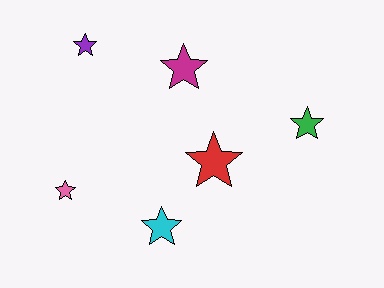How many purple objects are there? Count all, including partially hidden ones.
There is 1 purple object.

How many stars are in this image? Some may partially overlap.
There are 6 stars.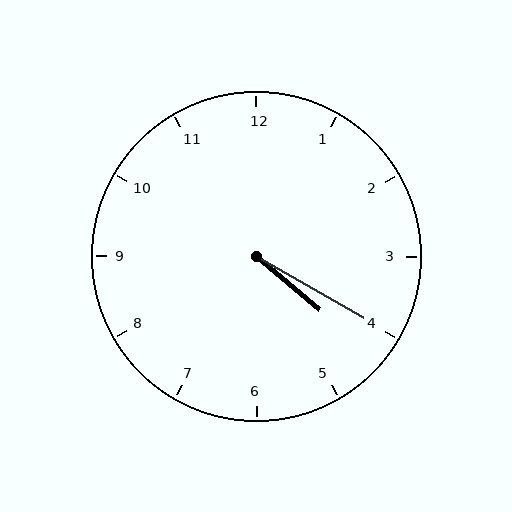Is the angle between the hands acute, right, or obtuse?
It is acute.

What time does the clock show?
4:20.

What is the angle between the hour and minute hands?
Approximately 10 degrees.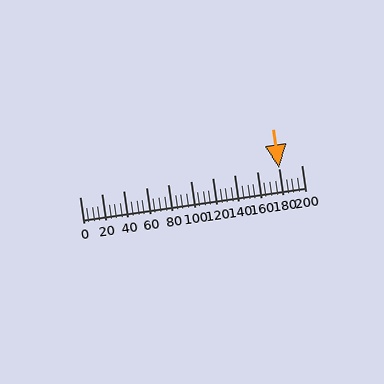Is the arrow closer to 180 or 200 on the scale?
The arrow is closer to 180.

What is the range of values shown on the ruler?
The ruler shows values from 0 to 200.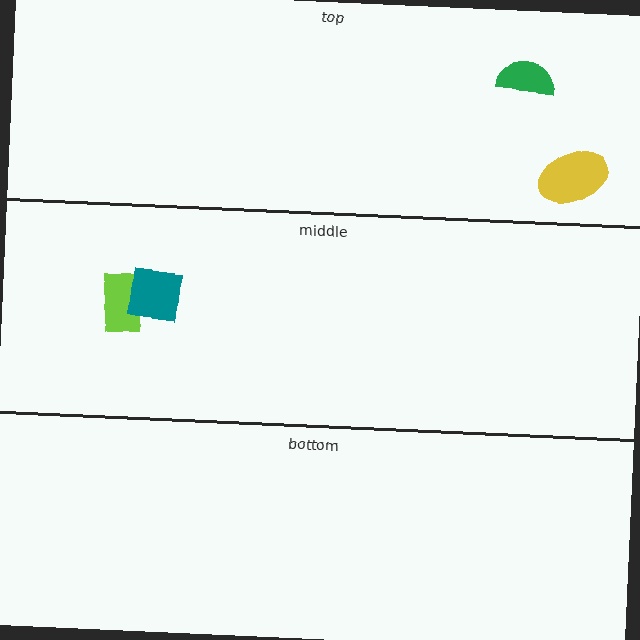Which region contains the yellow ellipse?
The top region.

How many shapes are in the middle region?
2.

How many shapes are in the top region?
2.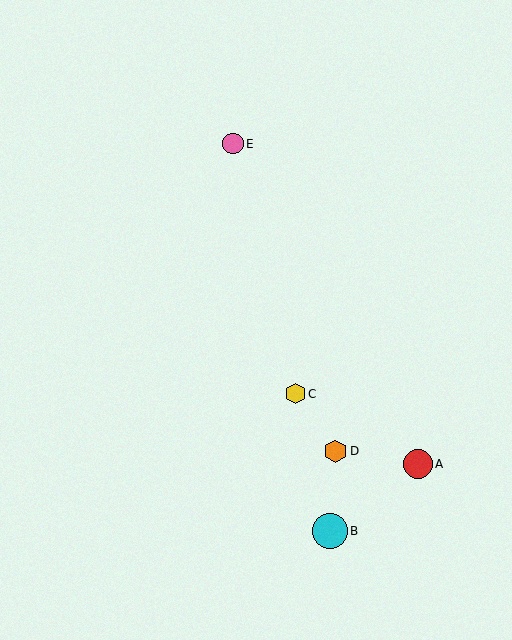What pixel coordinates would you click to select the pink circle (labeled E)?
Click at (233, 144) to select the pink circle E.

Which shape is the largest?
The cyan circle (labeled B) is the largest.